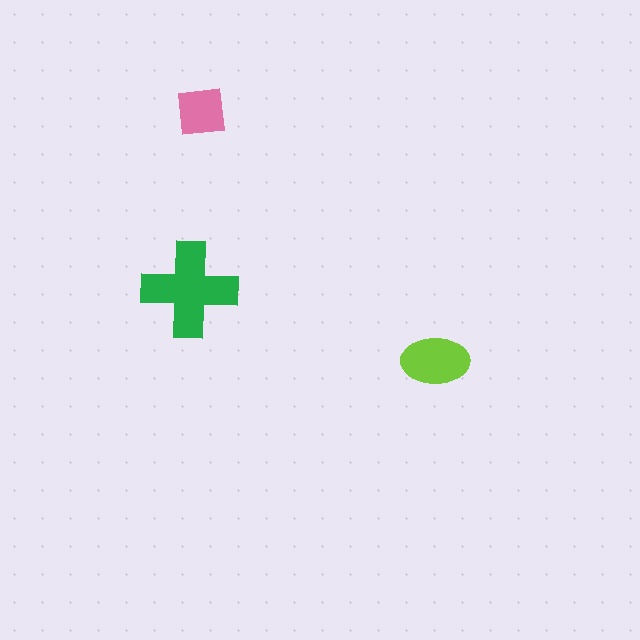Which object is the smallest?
The pink square.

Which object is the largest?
The green cross.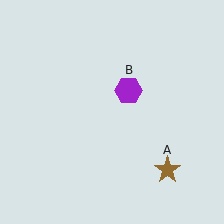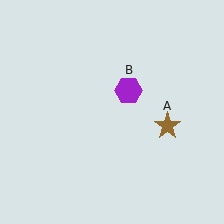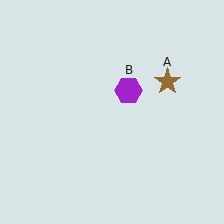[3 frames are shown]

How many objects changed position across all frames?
1 object changed position: brown star (object A).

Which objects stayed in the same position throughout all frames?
Purple hexagon (object B) remained stationary.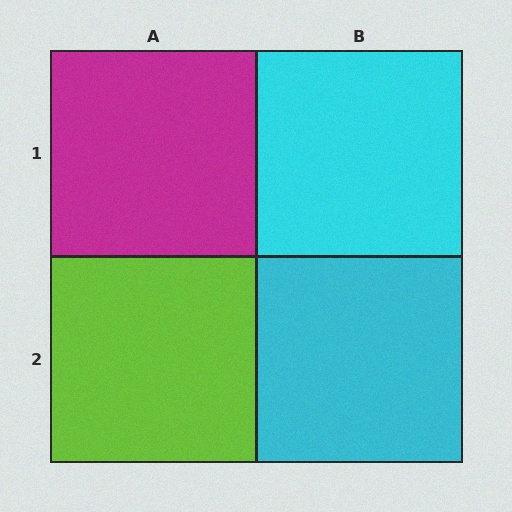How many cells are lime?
1 cell is lime.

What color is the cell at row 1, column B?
Cyan.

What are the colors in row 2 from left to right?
Lime, cyan.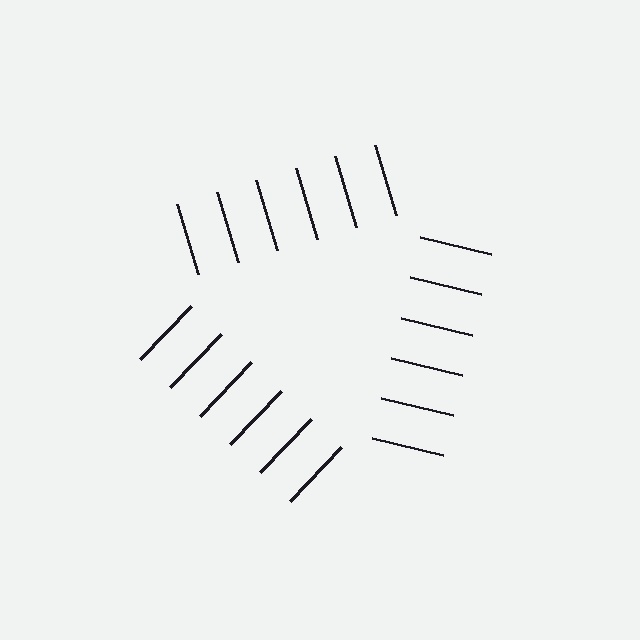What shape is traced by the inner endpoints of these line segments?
An illusory triangle — the line segments terminate on its edges but no continuous stroke is drawn.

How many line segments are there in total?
18 — 6 along each of the 3 edges.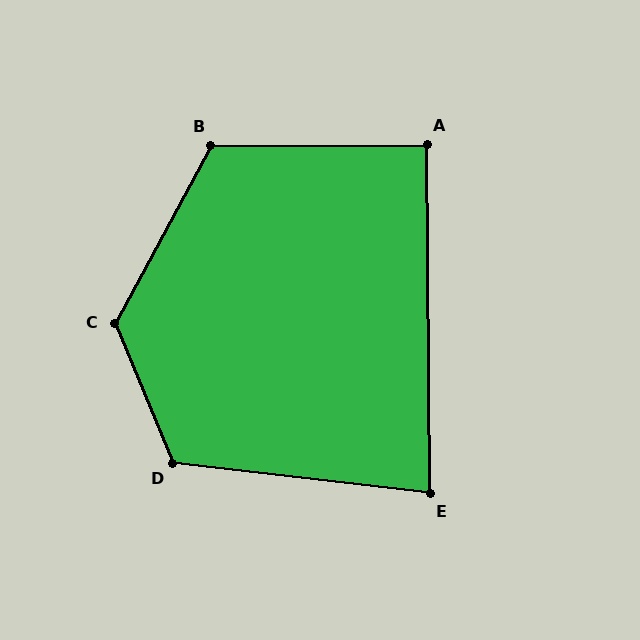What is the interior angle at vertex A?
Approximately 90 degrees (approximately right).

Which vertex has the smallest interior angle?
E, at approximately 83 degrees.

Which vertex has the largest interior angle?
C, at approximately 129 degrees.